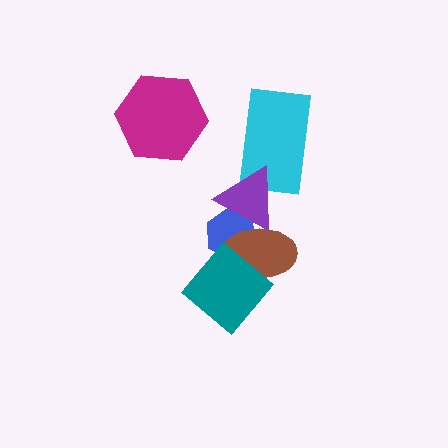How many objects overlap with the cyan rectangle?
1 object overlaps with the cyan rectangle.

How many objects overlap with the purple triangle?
3 objects overlap with the purple triangle.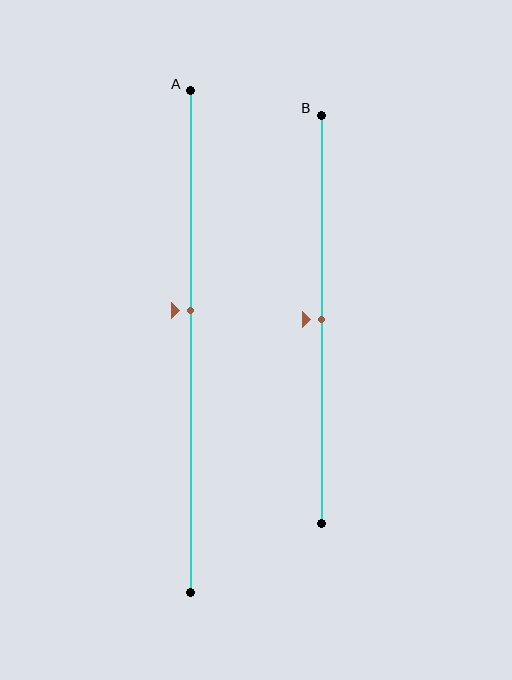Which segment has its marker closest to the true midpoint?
Segment B has its marker closest to the true midpoint.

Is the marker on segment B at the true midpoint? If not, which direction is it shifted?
Yes, the marker on segment B is at the true midpoint.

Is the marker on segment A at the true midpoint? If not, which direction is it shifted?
No, the marker on segment A is shifted upward by about 6% of the segment length.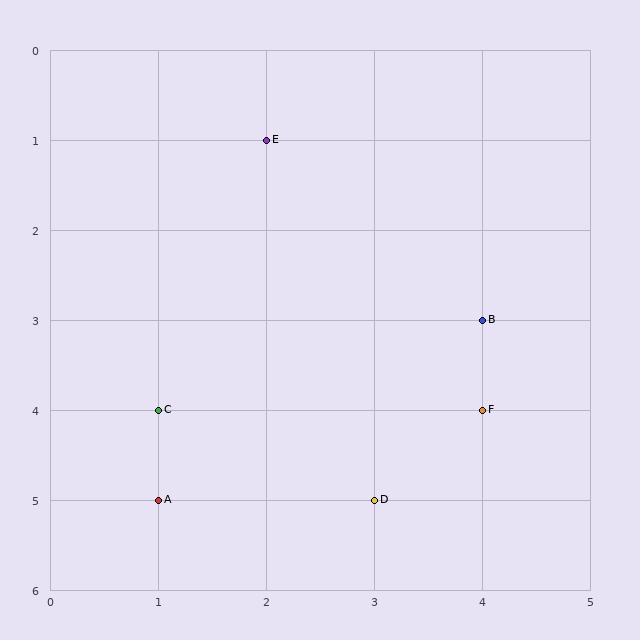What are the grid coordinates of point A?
Point A is at grid coordinates (1, 5).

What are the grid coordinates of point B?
Point B is at grid coordinates (4, 3).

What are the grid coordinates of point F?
Point F is at grid coordinates (4, 4).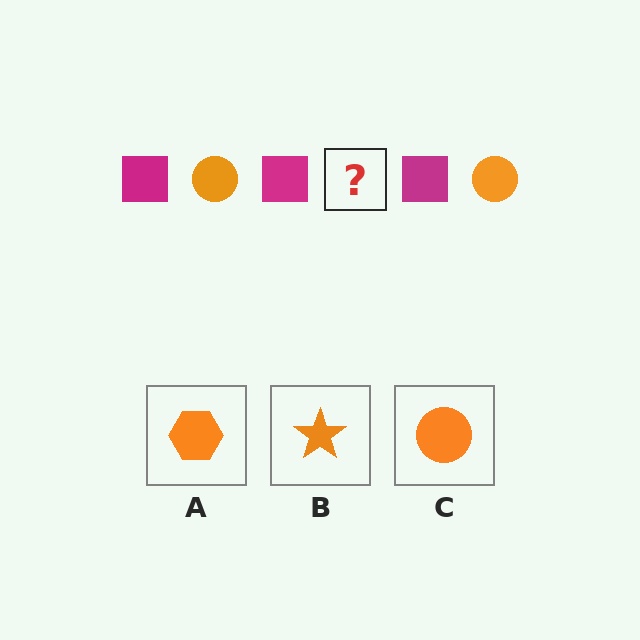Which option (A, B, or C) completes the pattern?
C.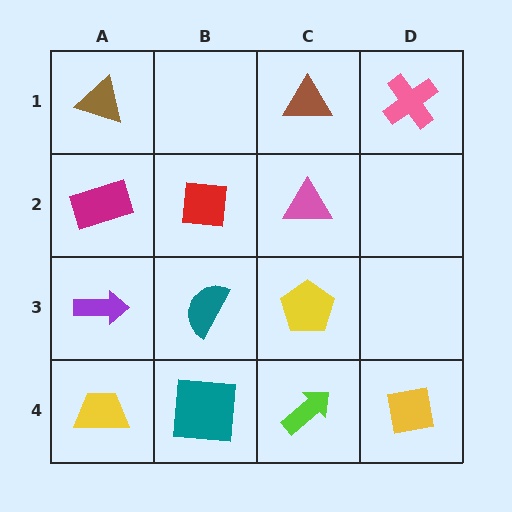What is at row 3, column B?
A teal semicircle.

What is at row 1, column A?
A brown triangle.